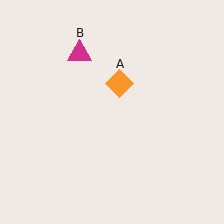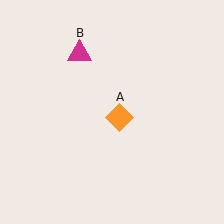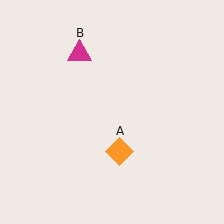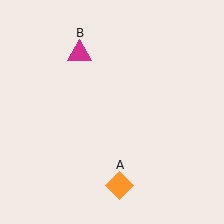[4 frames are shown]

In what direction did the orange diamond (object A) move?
The orange diamond (object A) moved down.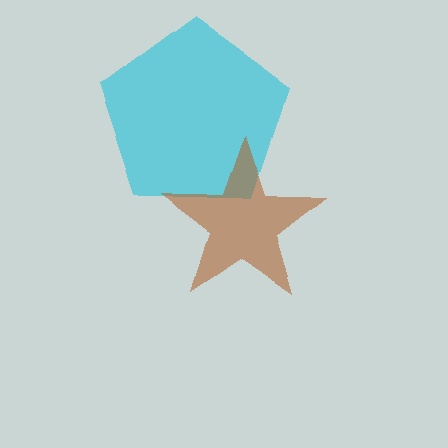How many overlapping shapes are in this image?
There are 2 overlapping shapes in the image.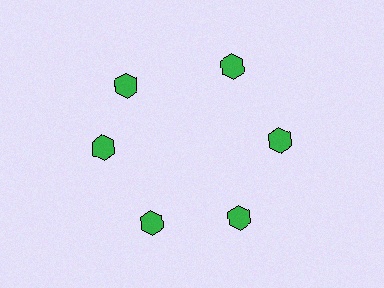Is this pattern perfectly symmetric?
No. The 6 green hexagons are arranged in a ring, but one element near the 11 o'clock position is rotated out of alignment along the ring, breaking the 6-fold rotational symmetry.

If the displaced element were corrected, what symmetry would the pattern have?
It would have 6-fold rotational symmetry — the pattern would map onto itself every 60 degrees.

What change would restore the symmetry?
The symmetry would be restored by rotating it back into even spacing with its neighbors so that all 6 hexagons sit at equal angles and equal distance from the center.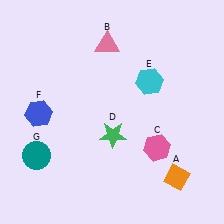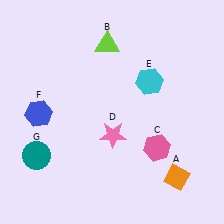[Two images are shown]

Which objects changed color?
B changed from pink to lime. D changed from green to pink.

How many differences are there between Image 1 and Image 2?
There are 2 differences between the two images.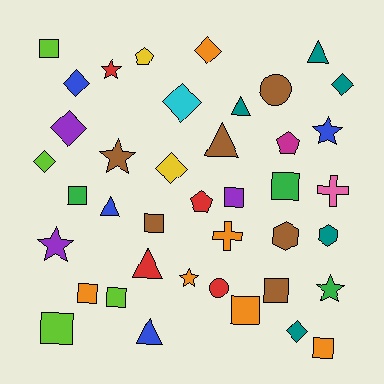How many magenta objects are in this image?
There is 1 magenta object.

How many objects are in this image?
There are 40 objects.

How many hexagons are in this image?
There are 2 hexagons.